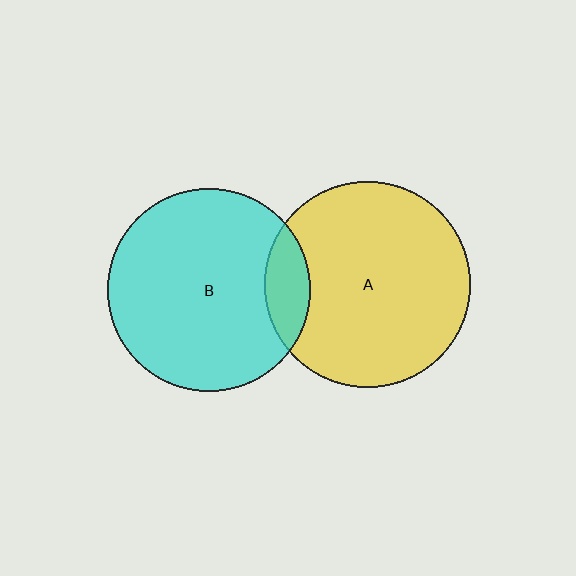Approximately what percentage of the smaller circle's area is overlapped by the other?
Approximately 10%.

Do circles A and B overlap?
Yes.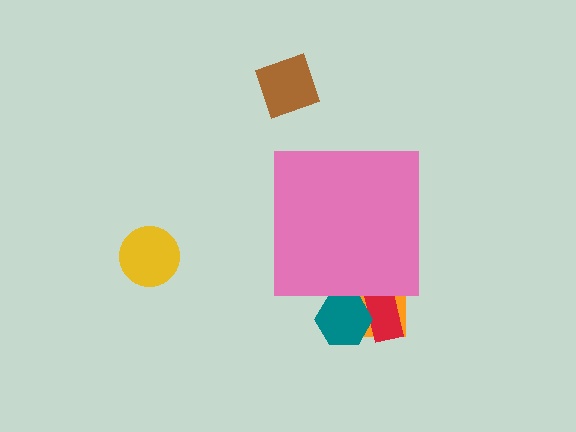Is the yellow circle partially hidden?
No, the yellow circle is fully visible.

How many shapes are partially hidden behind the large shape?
3 shapes are partially hidden.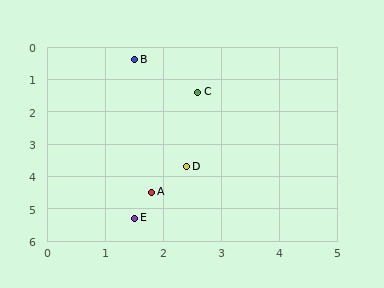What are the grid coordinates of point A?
Point A is at approximately (1.8, 4.5).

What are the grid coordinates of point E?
Point E is at approximately (1.5, 5.3).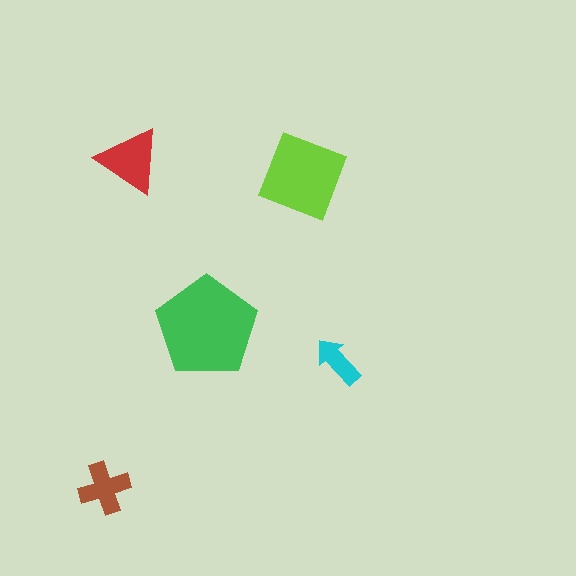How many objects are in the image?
There are 5 objects in the image.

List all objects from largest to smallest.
The green pentagon, the lime diamond, the red triangle, the brown cross, the cyan arrow.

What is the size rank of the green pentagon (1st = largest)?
1st.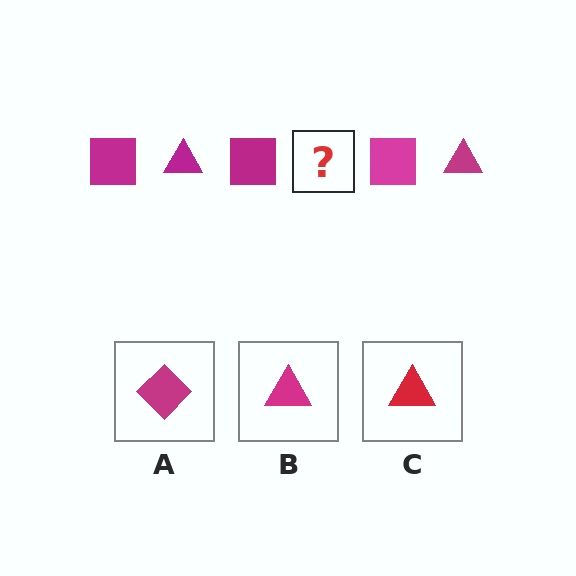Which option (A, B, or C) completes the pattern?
B.